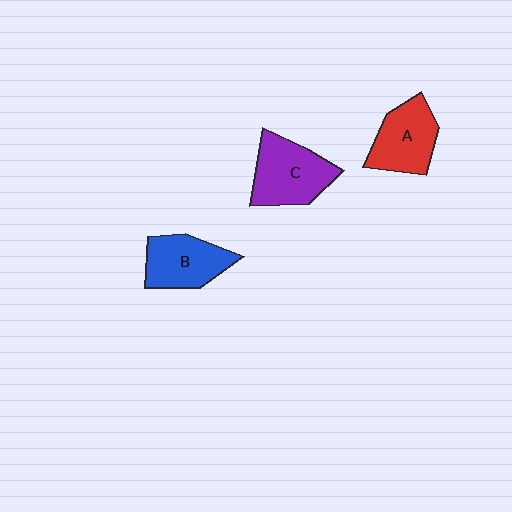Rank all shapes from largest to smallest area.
From largest to smallest: C (purple), B (blue), A (red).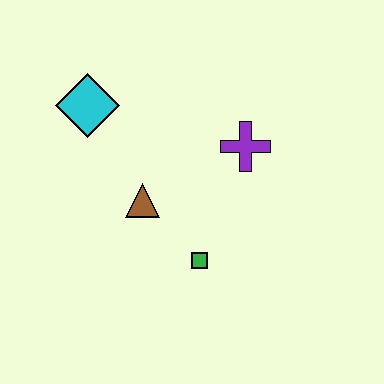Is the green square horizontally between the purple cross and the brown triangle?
Yes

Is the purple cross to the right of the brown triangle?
Yes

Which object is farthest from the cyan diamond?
The green square is farthest from the cyan diamond.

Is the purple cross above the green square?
Yes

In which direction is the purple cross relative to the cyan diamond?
The purple cross is to the right of the cyan diamond.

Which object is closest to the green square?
The brown triangle is closest to the green square.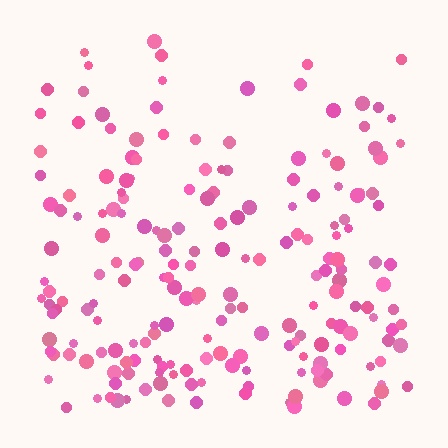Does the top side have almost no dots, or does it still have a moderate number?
Still a moderate number, just noticeably fewer than the bottom.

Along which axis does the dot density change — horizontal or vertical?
Vertical.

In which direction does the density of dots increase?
From top to bottom, with the bottom side densest.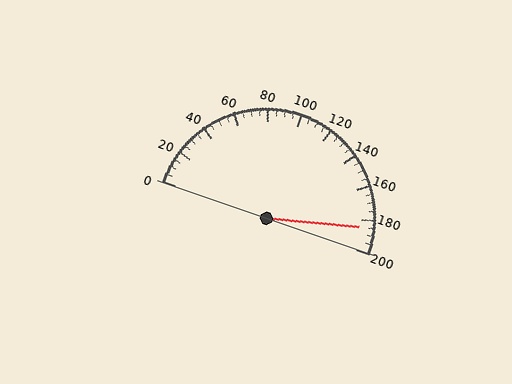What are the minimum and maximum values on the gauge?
The gauge ranges from 0 to 200.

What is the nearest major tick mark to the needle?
The nearest major tick mark is 180.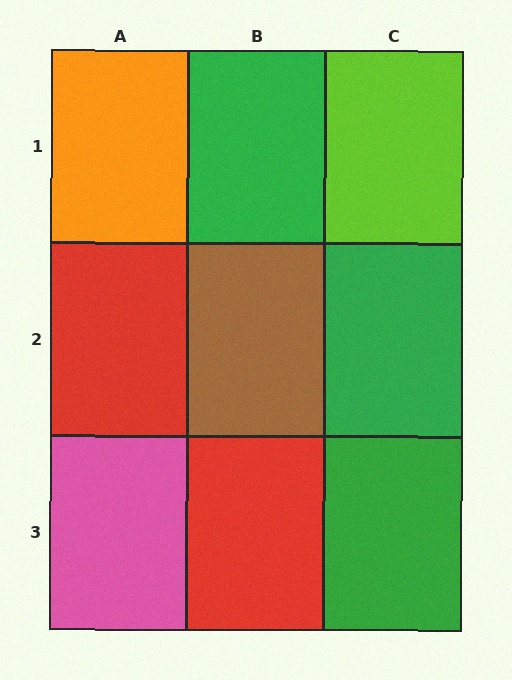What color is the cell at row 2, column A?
Red.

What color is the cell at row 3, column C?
Green.